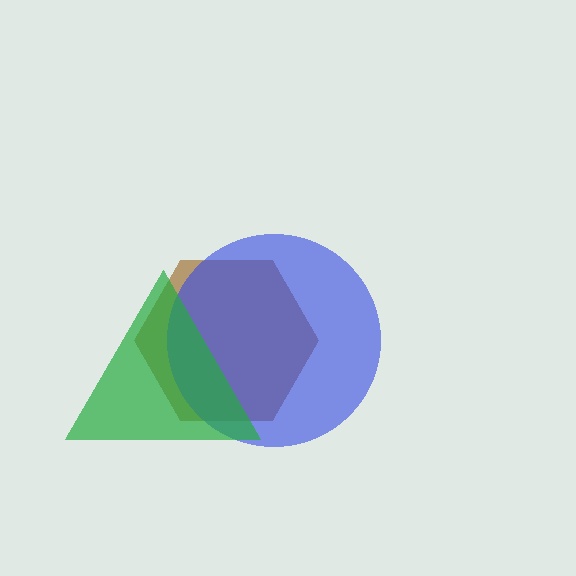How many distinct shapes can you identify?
There are 3 distinct shapes: a brown hexagon, a blue circle, a green triangle.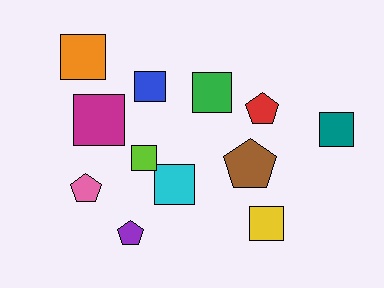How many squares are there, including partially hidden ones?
There are 8 squares.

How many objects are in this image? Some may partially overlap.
There are 12 objects.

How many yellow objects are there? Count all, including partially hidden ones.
There is 1 yellow object.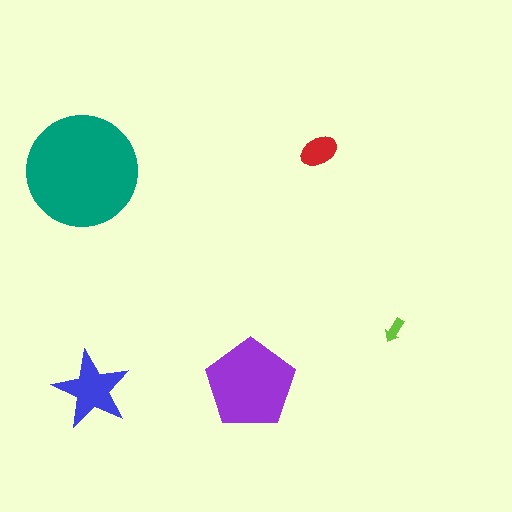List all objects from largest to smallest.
The teal circle, the purple pentagon, the blue star, the red ellipse, the lime arrow.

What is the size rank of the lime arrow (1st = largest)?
5th.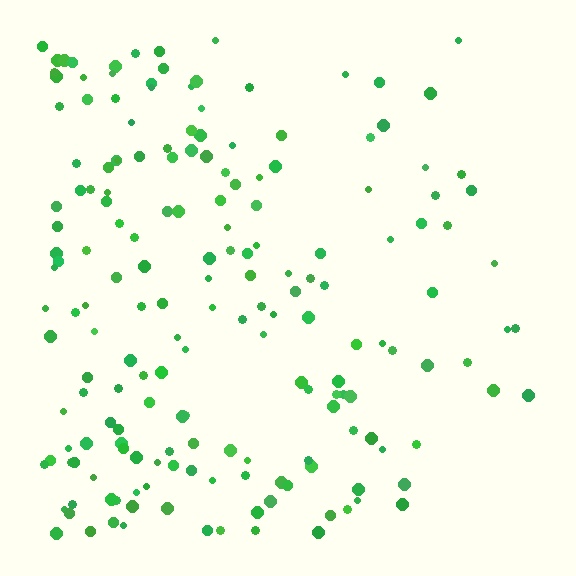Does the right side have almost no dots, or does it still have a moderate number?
Still a moderate number, just noticeably fewer than the left.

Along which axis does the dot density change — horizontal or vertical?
Horizontal.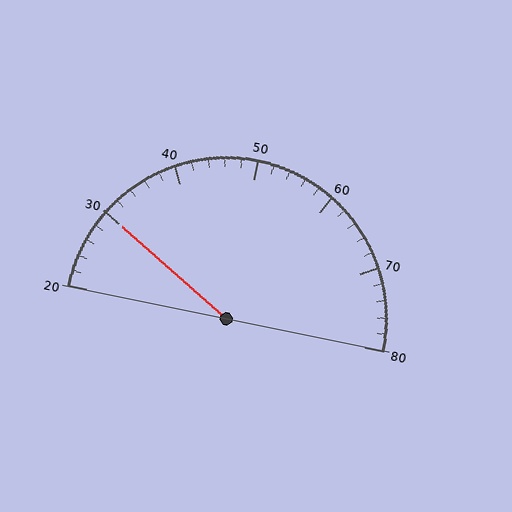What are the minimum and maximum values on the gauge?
The gauge ranges from 20 to 80.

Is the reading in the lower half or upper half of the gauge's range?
The reading is in the lower half of the range (20 to 80).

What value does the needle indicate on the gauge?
The needle indicates approximately 30.